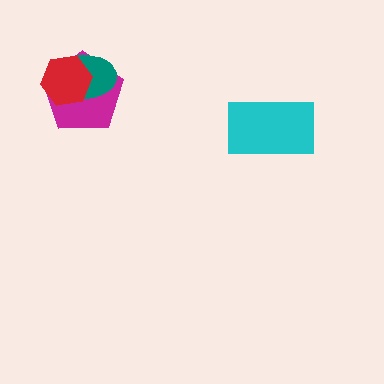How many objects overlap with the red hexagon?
2 objects overlap with the red hexagon.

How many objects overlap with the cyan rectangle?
0 objects overlap with the cyan rectangle.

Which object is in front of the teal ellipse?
The red hexagon is in front of the teal ellipse.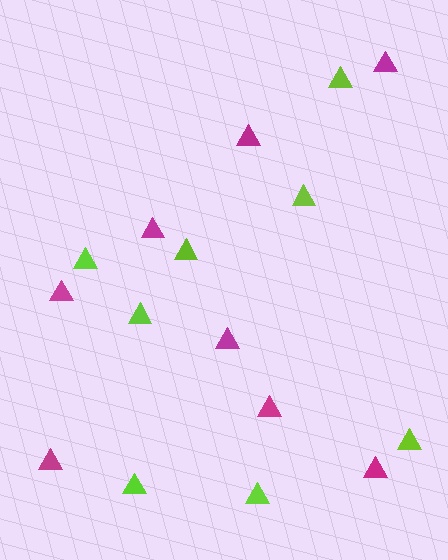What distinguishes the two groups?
There are 2 groups: one group of lime triangles (8) and one group of magenta triangles (8).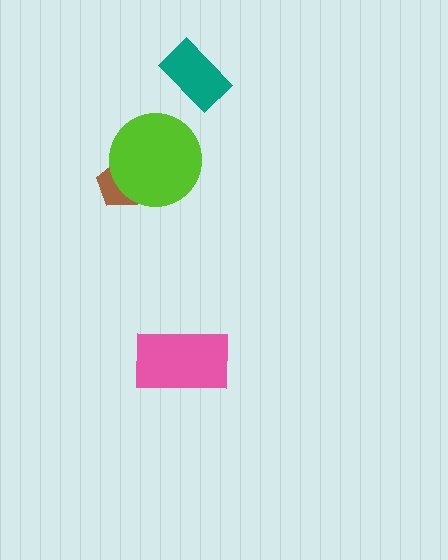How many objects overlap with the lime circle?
1 object overlaps with the lime circle.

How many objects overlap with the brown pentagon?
1 object overlaps with the brown pentagon.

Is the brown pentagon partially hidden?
Yes, it is partially covered by another shape.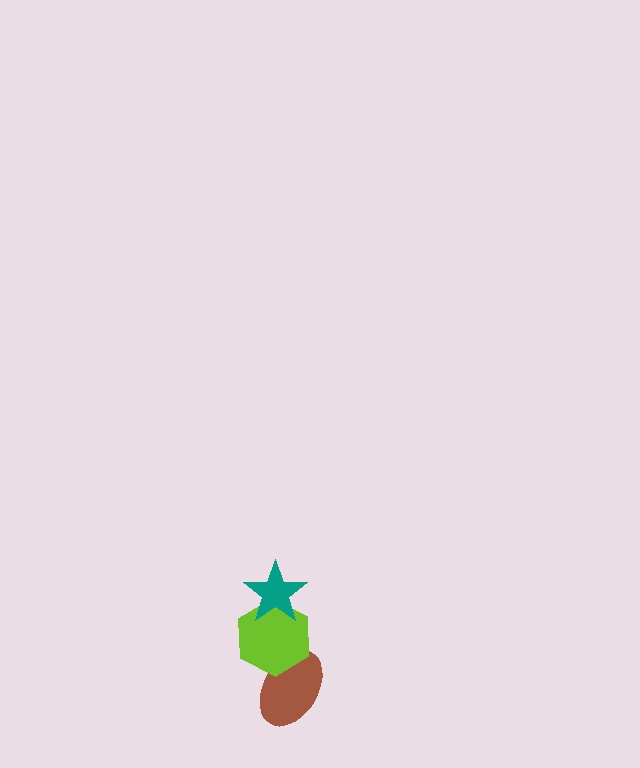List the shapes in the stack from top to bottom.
From top to bottom: the teal star, the lime hexagon, the brown ellipse.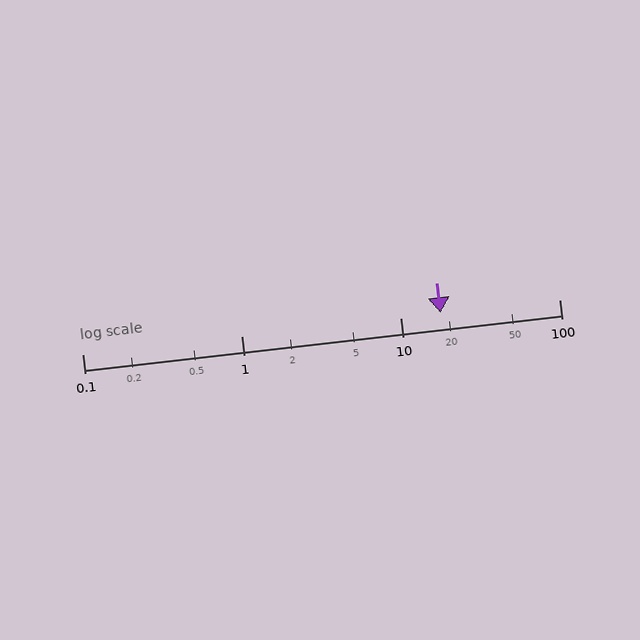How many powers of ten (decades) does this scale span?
The scale spans 3 decades, from 0.1 to 100.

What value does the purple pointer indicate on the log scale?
The pointer indicates approximately 18.